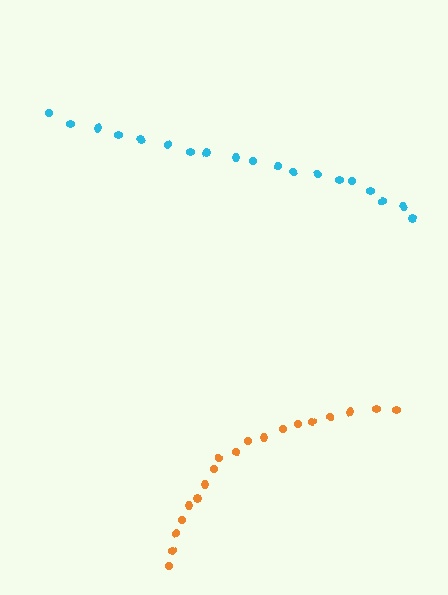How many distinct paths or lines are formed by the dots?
There are 2 distinct paths.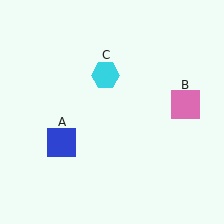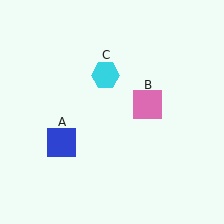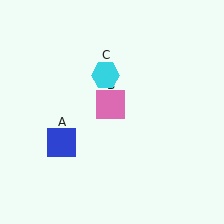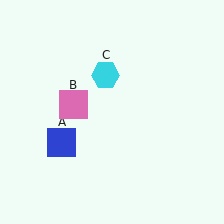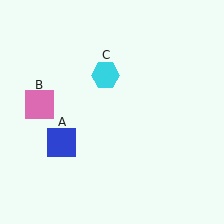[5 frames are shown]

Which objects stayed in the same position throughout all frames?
Blue square (object A) and cyan hexagon (object C) remained stationary.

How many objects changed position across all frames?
1 object changed position: pink square (object B).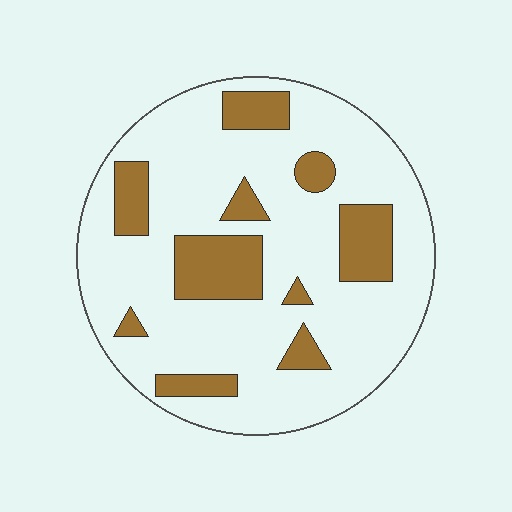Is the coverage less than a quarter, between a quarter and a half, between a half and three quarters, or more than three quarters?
Less than a quarter.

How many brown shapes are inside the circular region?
10.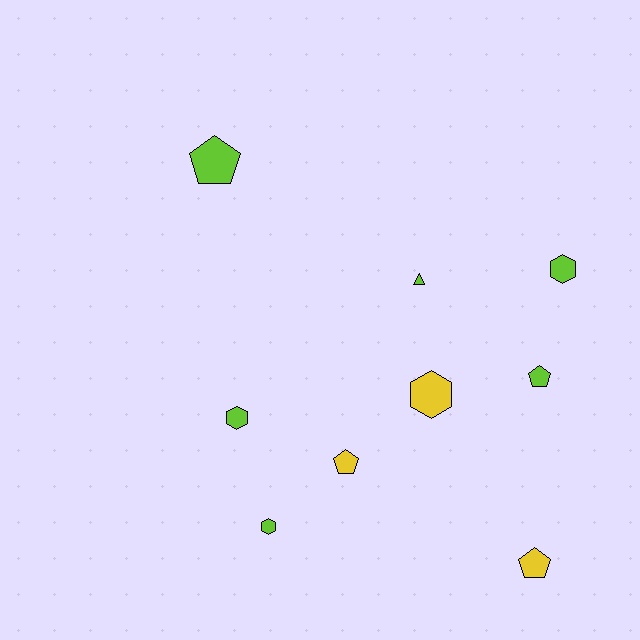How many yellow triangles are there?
There are no yellow triangles.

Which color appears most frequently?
Lime, with 6 objects.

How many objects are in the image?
There are 9 objects.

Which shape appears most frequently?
Pentagon, with 4 objects.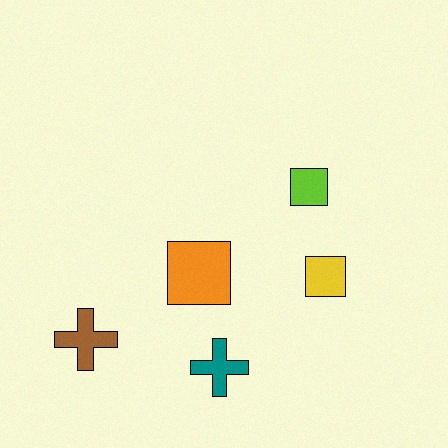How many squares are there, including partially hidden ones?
There are 3 squares.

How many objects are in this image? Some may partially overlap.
There are 5 objects.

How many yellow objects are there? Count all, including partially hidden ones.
There is 1 yellow object.